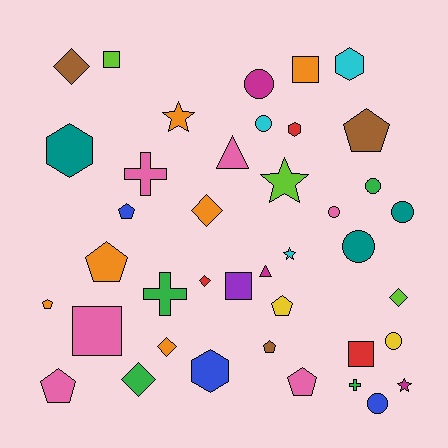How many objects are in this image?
There are 40 objects.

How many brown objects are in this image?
There are 3 brown objects.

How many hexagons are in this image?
There are 4 hexagons.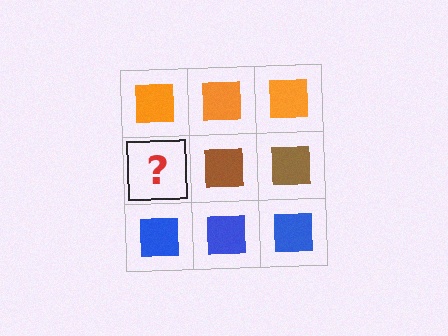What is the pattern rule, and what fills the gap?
The rule is that each row has a consistent color. The gap should be filled with a brown square.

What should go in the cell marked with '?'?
The missing cell should contain a brown square.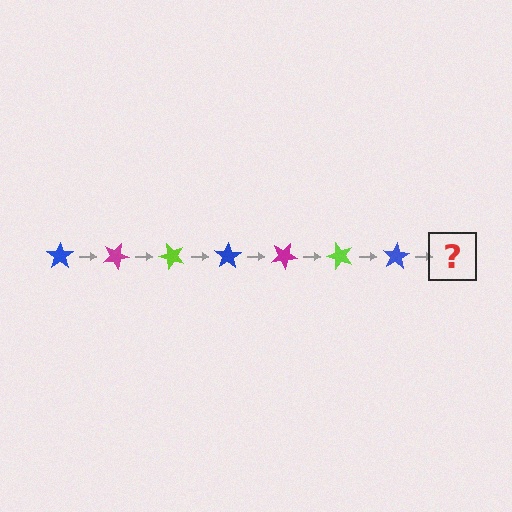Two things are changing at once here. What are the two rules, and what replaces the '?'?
The two rules are that it rotates 25 degrees each step and the color cycles through blue, magenta, and lime. The '?' should be a magenta star, rotated 175 degrees from the start.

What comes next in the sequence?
The next element should be a magenta star, rotated 175 degrees from the start.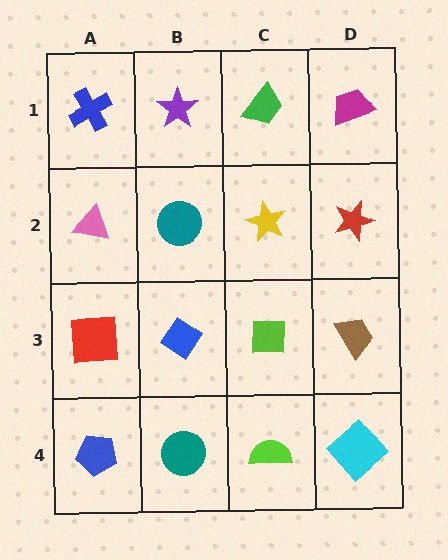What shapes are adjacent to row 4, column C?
A lime square (row 3, column C), a teal circle (row 4, column B), a cyan diamond (row 4, column D).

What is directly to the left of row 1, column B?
A blue cross.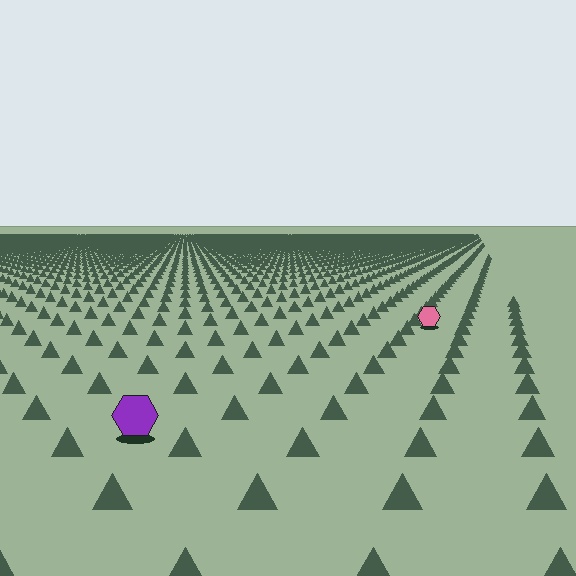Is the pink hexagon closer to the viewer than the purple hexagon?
No. The purple hexagon is closer — you can tell from the texture gradient: the ground texture is coarser near it.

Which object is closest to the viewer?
The purple hexagon is closest. The texture marks near it are larger and more spread out.